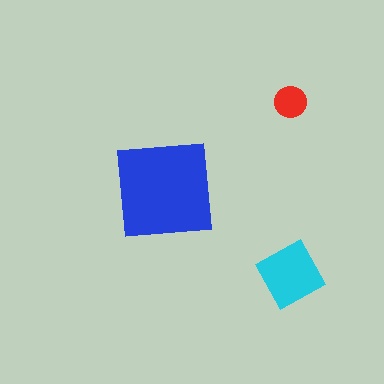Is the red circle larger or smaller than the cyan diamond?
Smaller.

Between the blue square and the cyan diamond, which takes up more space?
The blue square.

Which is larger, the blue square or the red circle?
The blue square.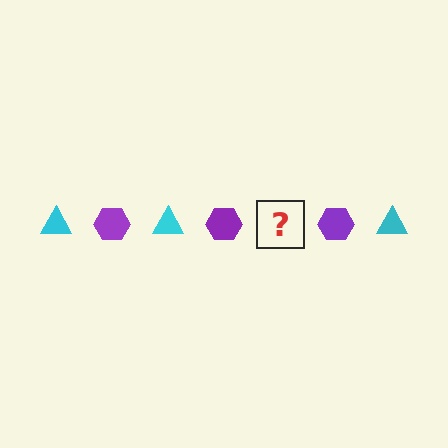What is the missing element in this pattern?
The missing element is a cyan triangle.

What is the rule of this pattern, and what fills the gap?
The rule is that the pattern alternates between cyan triangle and purple hexagon. The gap should be filled with a cyan triangle.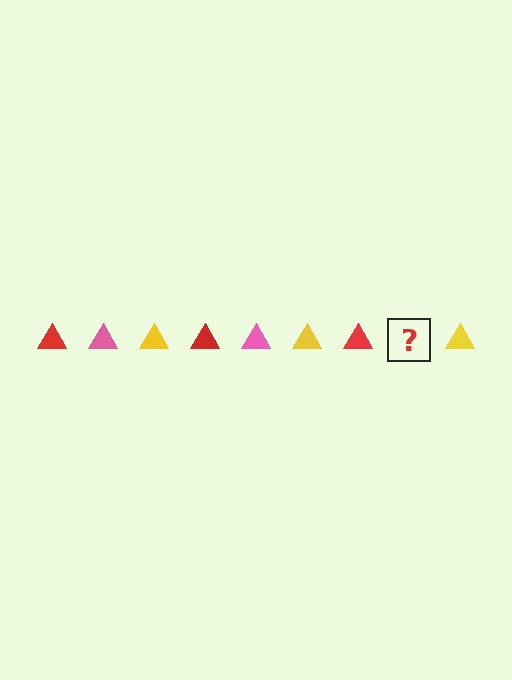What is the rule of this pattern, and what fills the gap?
The rule is that the pattern cycles through red, pink, yellow triangles. The gap should be filled with a pink triangle.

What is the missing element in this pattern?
The missing element is a pink triangle.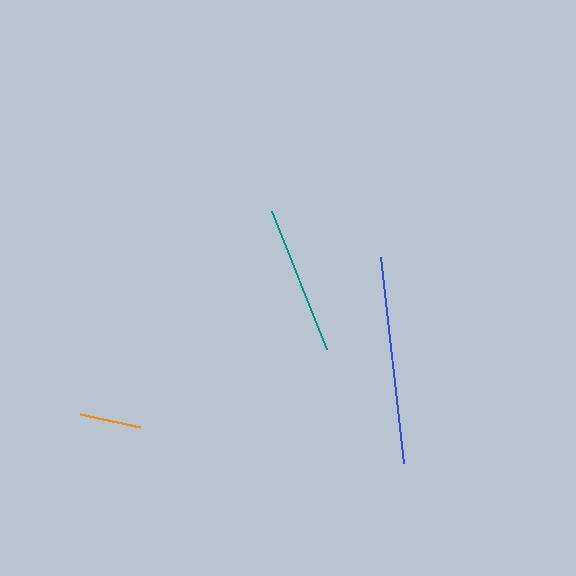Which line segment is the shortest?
The orange line is the shortest at approximately 61 pixels.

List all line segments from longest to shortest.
From longest to shortest: blue, teal, orange.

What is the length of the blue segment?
The blue segment is approximately 207 pixels long.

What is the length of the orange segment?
The orange segment is approximately 61 pixels long.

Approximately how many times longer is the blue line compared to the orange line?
The blue line is approximately 3.4 times the length of the orange line.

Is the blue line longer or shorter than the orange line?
The blue line is longer than the orange line.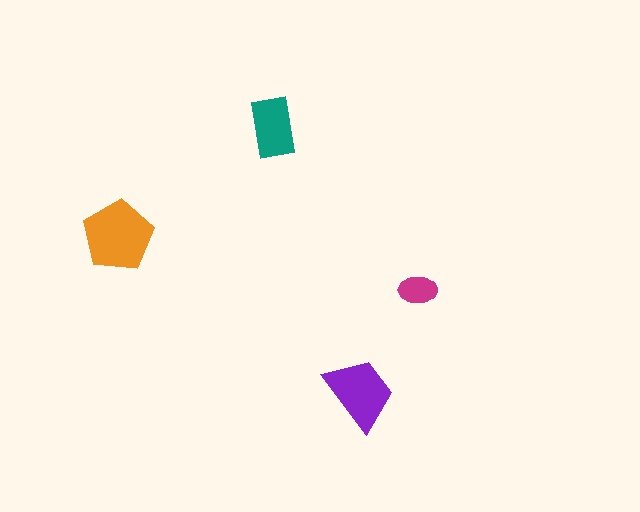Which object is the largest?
The orange pentagon.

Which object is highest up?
The teal rectangle is topmost.